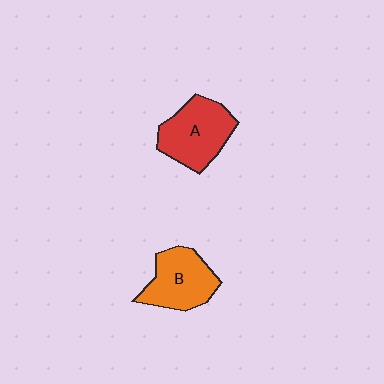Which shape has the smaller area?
Shape B (orange).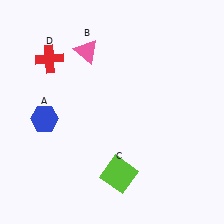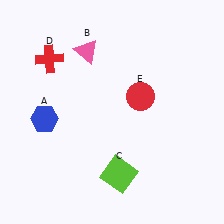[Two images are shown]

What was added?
A red circle (E) was added in Image 2.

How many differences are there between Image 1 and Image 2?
There is 1 difference between the two images.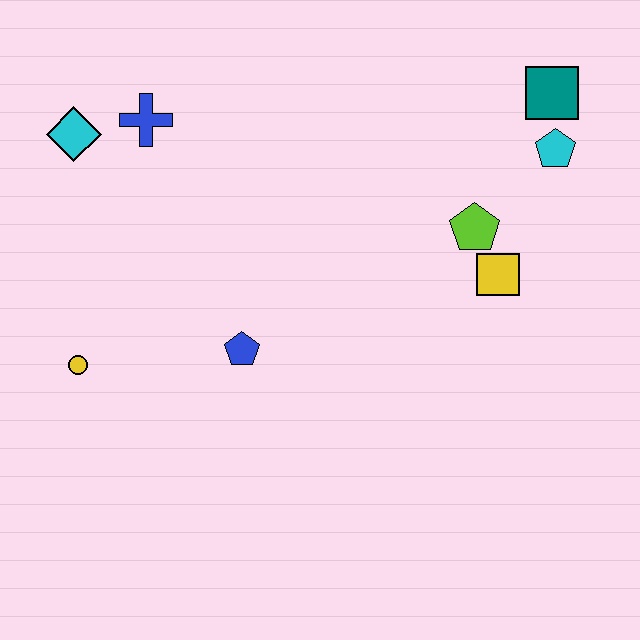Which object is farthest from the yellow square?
The cyan diamond is farthest from the yellow square.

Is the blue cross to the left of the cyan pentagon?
Yes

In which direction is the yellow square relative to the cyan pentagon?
The yellow square is below the cyan pentagon.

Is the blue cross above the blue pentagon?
Yes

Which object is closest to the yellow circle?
The blue pentagon is closest to the yellow circle.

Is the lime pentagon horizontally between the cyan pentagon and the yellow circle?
Yes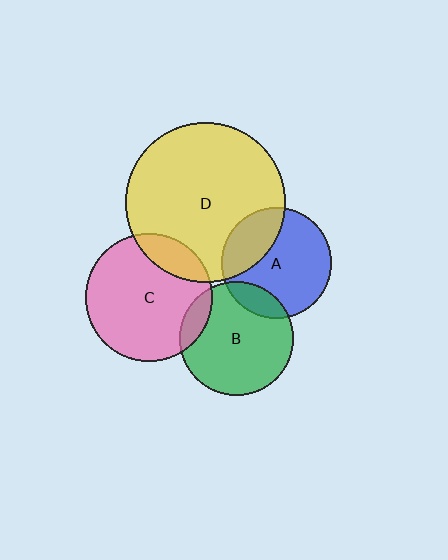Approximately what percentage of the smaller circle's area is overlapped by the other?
Approximately 15%.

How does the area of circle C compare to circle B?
Approximately 1.2 times.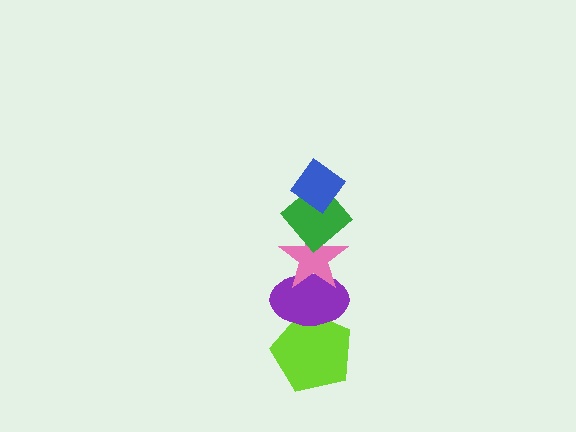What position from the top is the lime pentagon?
The lime pentagon is 5th from the top.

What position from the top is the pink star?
The pink star is 3rd from the top.